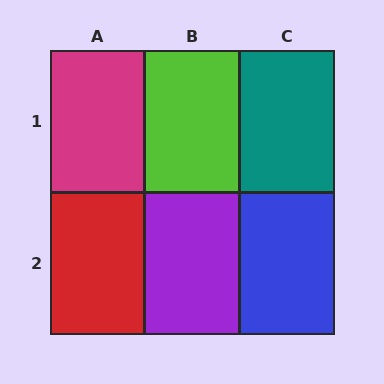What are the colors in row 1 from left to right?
Magenta, lime, teal.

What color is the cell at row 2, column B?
Purple.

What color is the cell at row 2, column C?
Blue.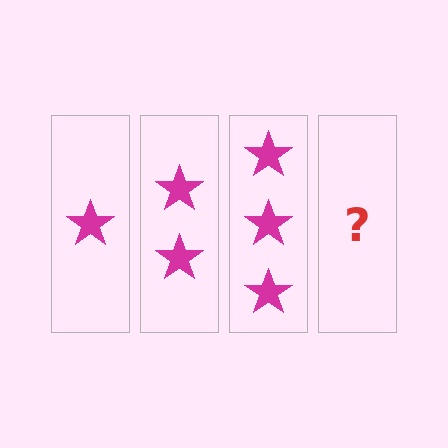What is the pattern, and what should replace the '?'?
The pattern is that each step adds one more star. The '?' should be 4 stars.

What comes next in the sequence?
The next element should be 4 stars.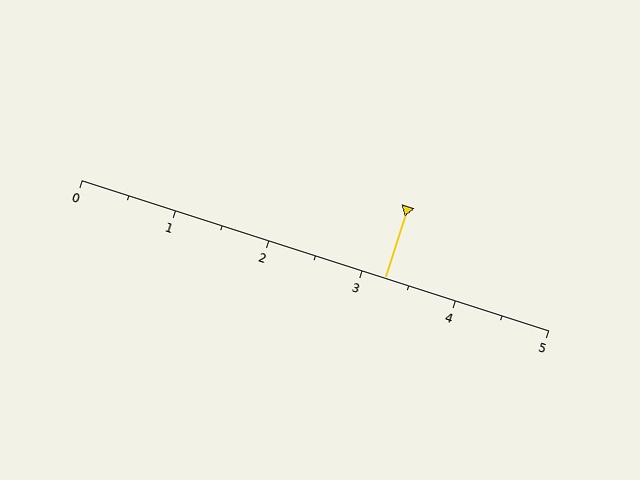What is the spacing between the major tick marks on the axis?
The major ticks are spaced 1 apart.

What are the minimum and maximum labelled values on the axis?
The axis runs from 0 to 5.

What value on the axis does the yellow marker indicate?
The marker indicates approximately 3.2.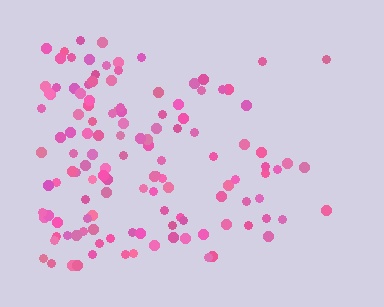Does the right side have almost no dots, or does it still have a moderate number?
Still a moderate number, just noticeably fewer than the left.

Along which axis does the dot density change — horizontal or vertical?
Horizontal.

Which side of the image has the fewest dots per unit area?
The right.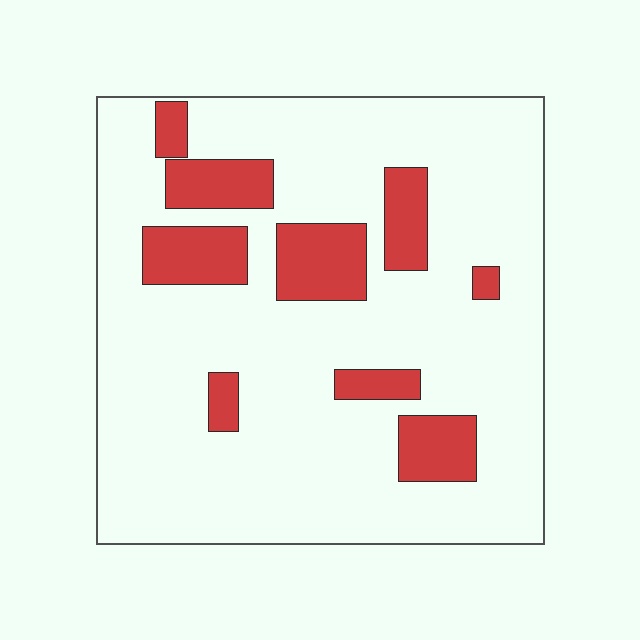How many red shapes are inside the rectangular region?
9.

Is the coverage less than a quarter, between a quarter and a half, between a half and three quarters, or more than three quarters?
Less than a quarter.